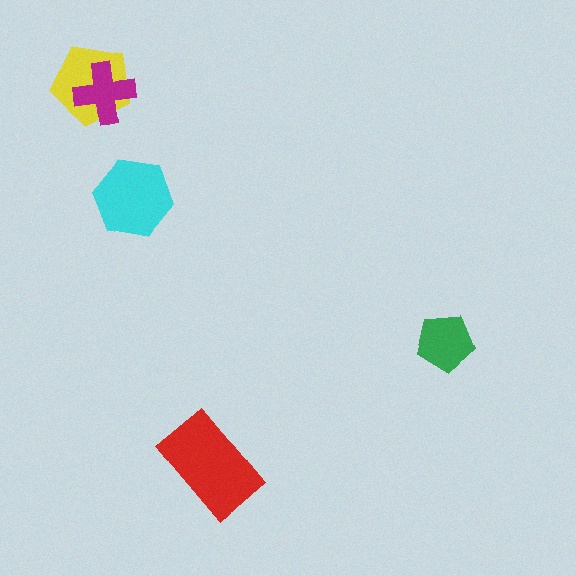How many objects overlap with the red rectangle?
0 objects overlap with the red rectangle.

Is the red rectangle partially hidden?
No, no other shape covers it.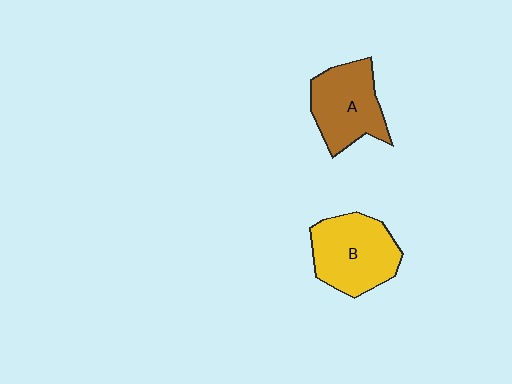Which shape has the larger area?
Shape B (yellow).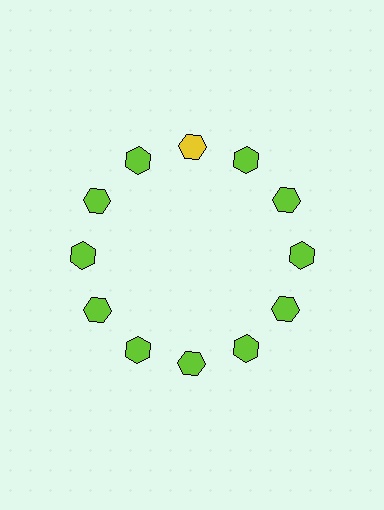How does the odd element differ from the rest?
It has a different color: yellow instead of lime.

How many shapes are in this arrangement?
There are 12 shapes arranged in a ring pattern.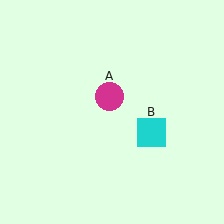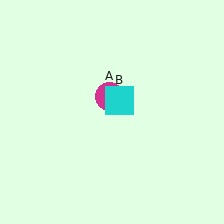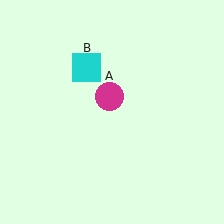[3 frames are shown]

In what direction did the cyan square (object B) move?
The cyan square (object B) moved up and to the left.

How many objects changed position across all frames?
1 object changed position: cyan square (object B).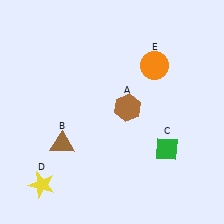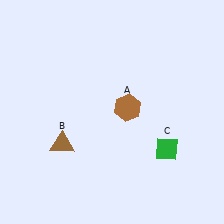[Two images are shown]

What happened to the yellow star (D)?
The yellow star (D) was removed in Image 2. It was in the bottom-left area of Image 1.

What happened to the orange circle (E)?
The orange circle (E) was removed in Image 2. It was in the top-right area of Image 1.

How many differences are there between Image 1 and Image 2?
There are 2 differences between the two images.